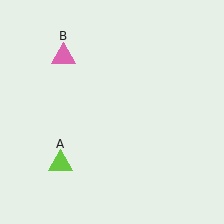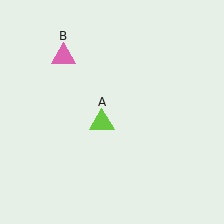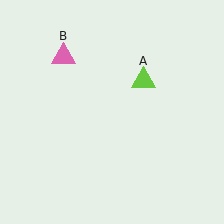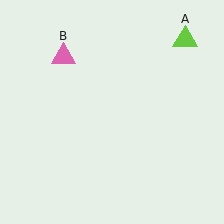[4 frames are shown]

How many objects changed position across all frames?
1 object changed position: lime triangle (object A).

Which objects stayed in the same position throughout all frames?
Pink triangle (object B) remained stationary.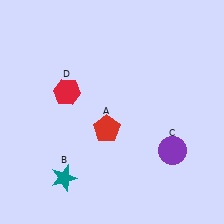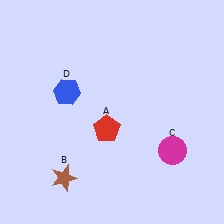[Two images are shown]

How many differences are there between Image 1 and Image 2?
There are 3 differences between the two images.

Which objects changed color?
B changed from teal to brown. C changed from purple to magenta. D changed from red to blue.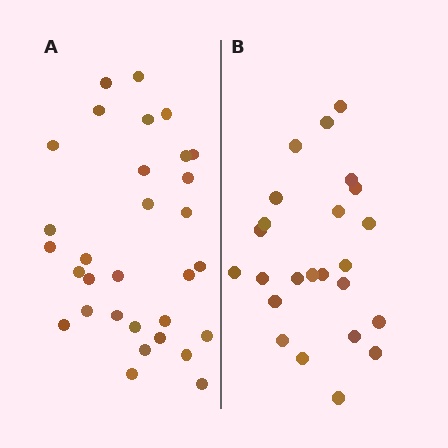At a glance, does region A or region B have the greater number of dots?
Region A (the left region) has more dots.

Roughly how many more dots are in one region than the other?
Region A has roughly 8 or so more dots than region B.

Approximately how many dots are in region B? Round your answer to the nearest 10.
About 20 dots. (The exact count is 24, which rounds to 20.)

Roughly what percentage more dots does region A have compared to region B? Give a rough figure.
About 30% more.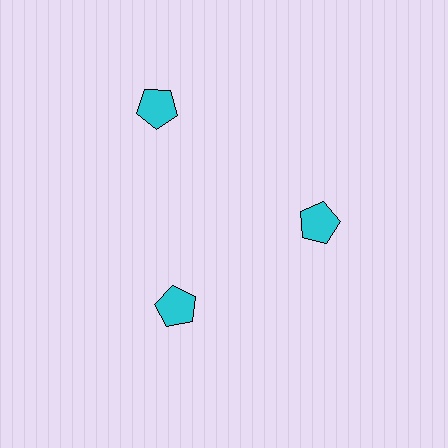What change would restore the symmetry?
The symmetry would be restored by moving it inward, back onto the ring so that all 3 pentagons sit at equal angles and equal distance from the center.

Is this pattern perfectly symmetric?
No. The 3 cyan pentagons are arranged in a ring, but one element near the 11 o'clock position is pushed outward from the center, breaking the 3-fold rotational symmetry.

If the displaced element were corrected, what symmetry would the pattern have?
It would have 3-fold rotational symmetry — the pattern would map onto itself every 120 degrees.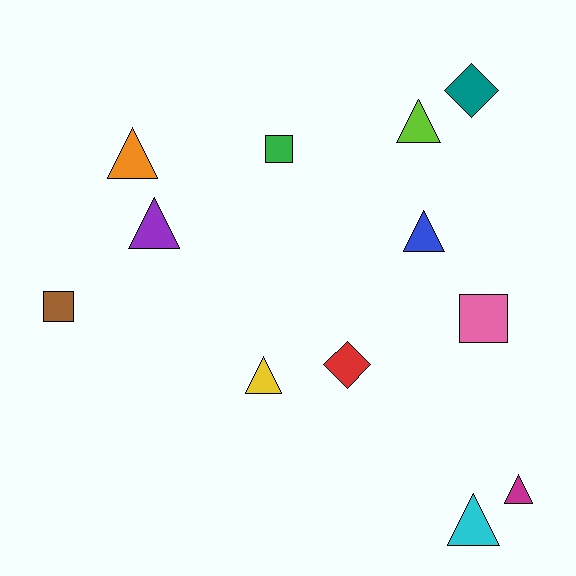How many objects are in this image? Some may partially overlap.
There are 12 objects.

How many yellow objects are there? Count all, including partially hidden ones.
There is 1 yellow object.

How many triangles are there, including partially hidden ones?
There are 7 triangles.